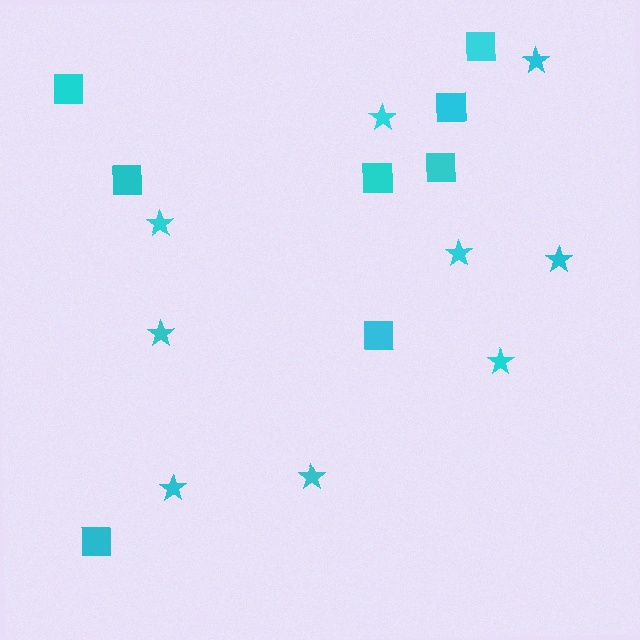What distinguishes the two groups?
There are 2 groups: one group of squares (8) and one group of stars (9).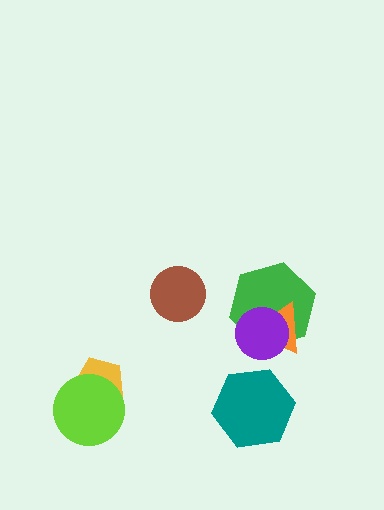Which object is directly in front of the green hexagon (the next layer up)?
The orange triangle is directly in front of the green hexagon.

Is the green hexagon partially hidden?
Yes, it is partially covered by another shape.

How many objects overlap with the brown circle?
0 objects overlap with the brown circle.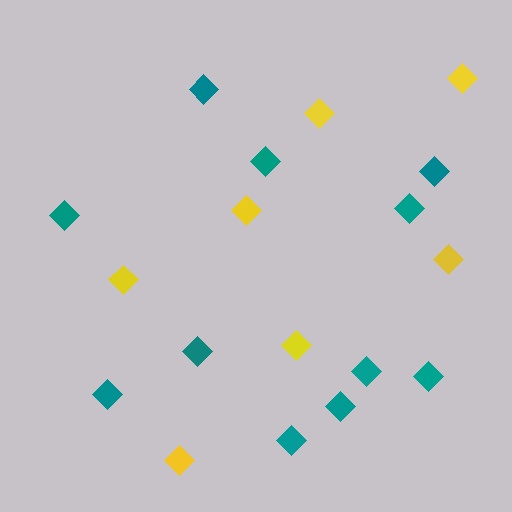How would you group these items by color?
There are 2 groups: one group of yellow diamonds (7) and one group of teal diamonds (11).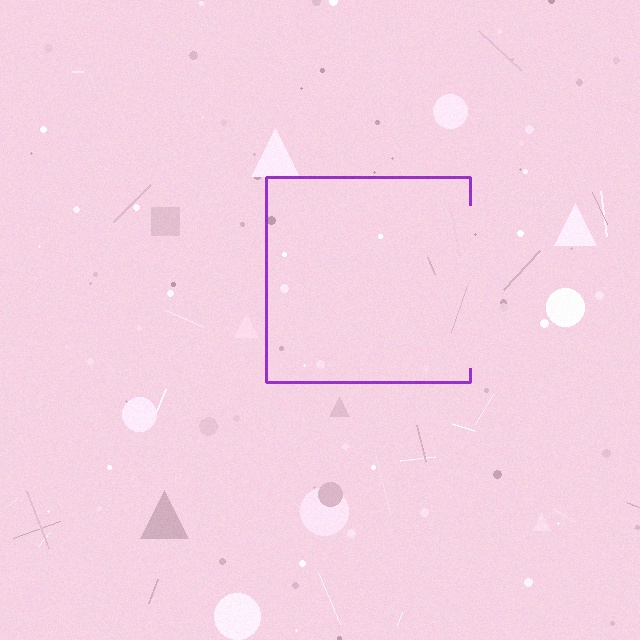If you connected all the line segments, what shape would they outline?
They would outline a square.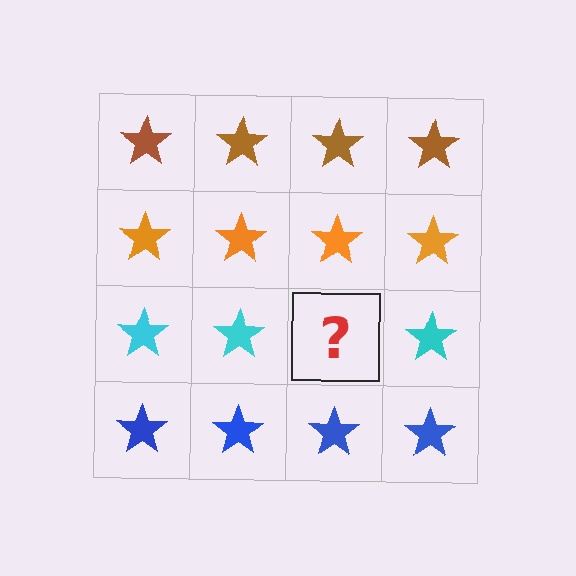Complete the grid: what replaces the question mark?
The question mark should be replaced with a cyan star.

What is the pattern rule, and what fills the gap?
The rule is that each row has a consistent color. The gap should be filled with a cyan star.